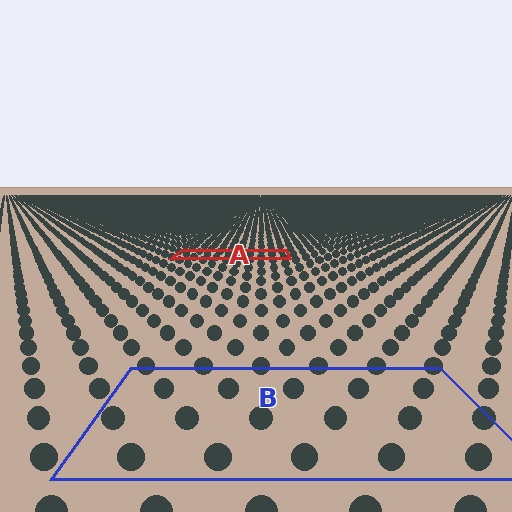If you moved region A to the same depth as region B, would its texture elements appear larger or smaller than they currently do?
They would appear larger. At a closer depth, the same texture elements are projected at a bigger on-screen size.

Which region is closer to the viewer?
Region B is closer. The texture elements there are larger and more spread out.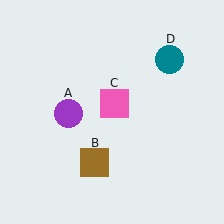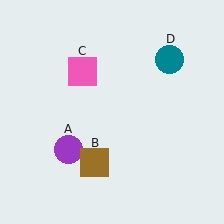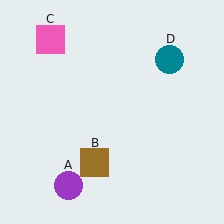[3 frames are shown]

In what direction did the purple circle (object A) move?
The purple circle (object A) moved down.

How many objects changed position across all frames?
2 objects changed position: purple circle (object A), pink square (object C).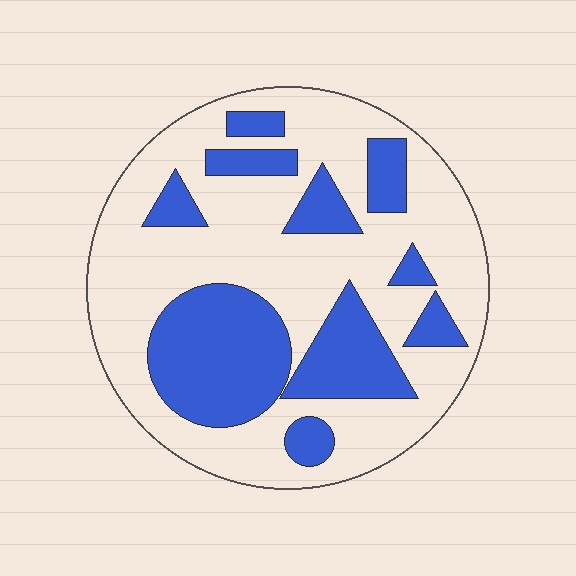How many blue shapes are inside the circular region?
10.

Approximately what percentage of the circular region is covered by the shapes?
Approximately 35%.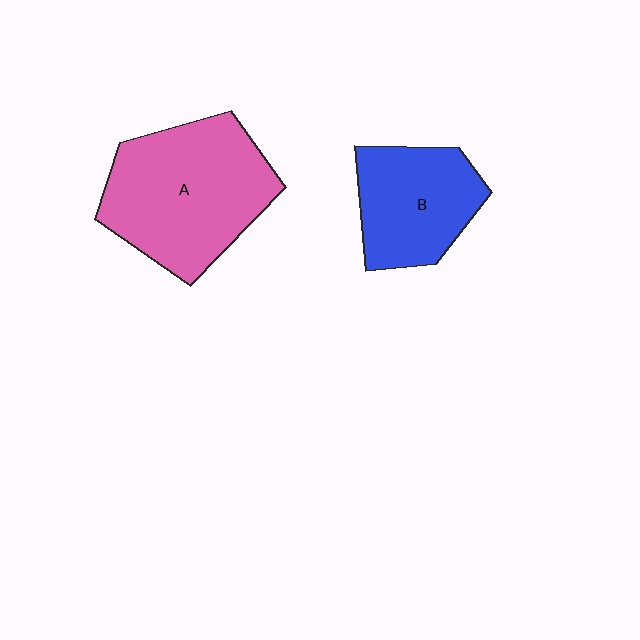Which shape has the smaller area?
Shape B (blue).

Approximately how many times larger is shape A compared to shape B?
Approximately 1.5 times.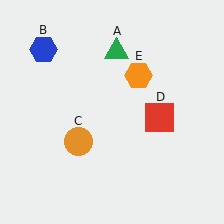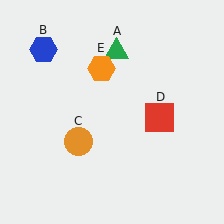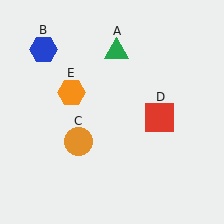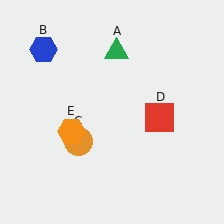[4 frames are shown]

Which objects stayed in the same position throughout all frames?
Green triangle (object A) and blue hexagon (object B) and orange circle (object C) and red square (object D) remained stationary.